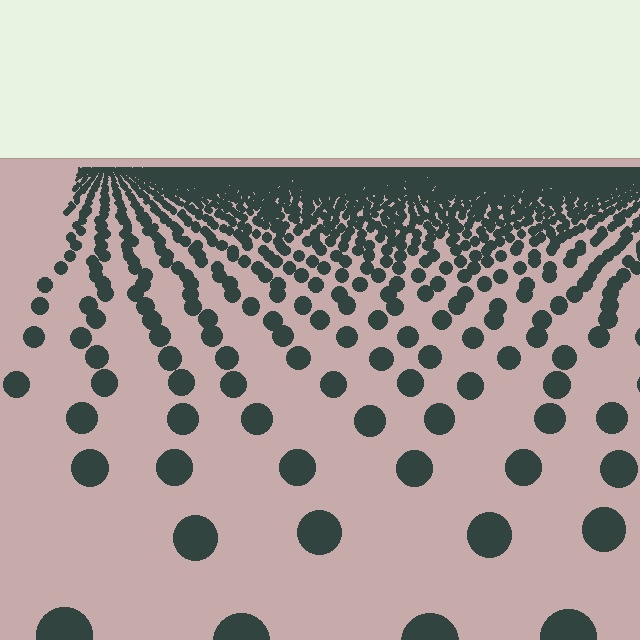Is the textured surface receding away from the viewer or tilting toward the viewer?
The surface is receding away from the viewer. Texture elements get smaller and denser toward the top.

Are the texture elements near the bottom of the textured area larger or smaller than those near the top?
Larger. Near the bottom, elements are closer to the viewer and appear at a bigger on-screen size.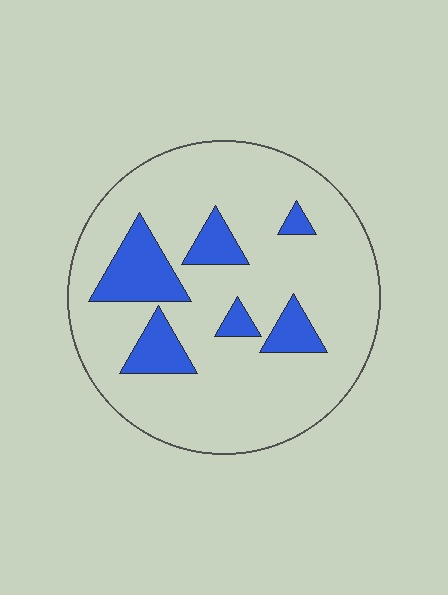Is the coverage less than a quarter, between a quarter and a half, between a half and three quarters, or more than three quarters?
Less than a quarter.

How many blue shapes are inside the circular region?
6.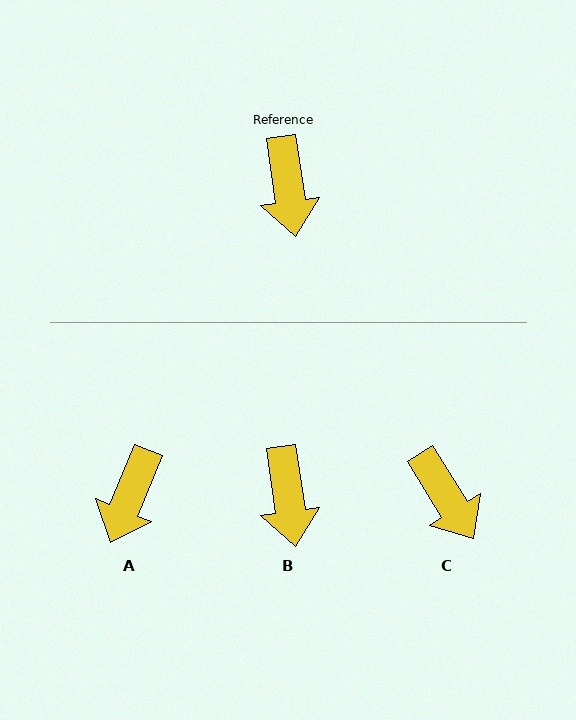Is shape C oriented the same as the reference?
No, it is off by about 24 degrees.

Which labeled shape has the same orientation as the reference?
B.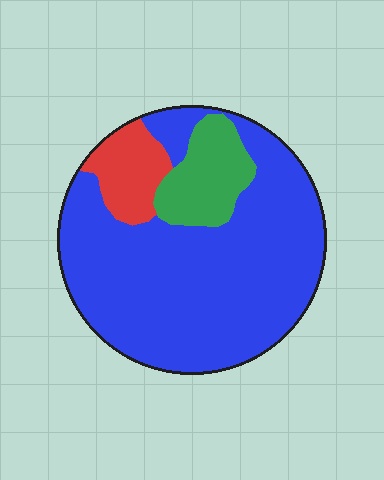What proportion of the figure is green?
Green covers around 15% of the figure.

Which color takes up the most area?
Blue, at roughly 75%.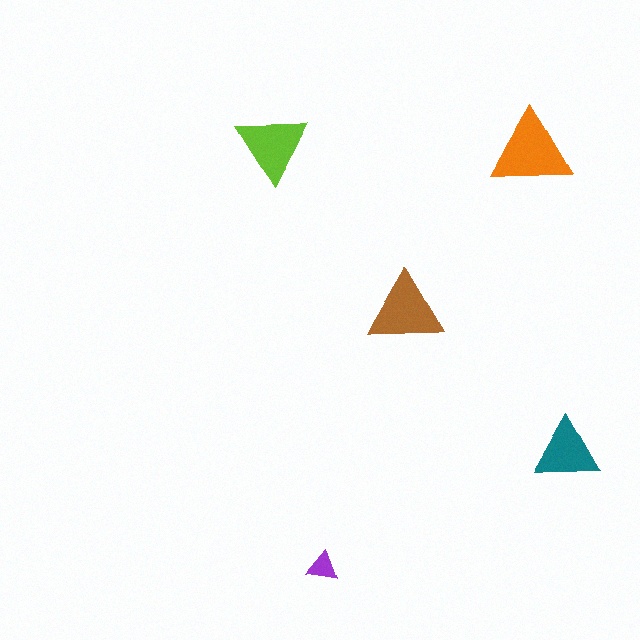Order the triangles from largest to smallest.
the orange one, the brown one, the lime one, the teal one, the purple one.